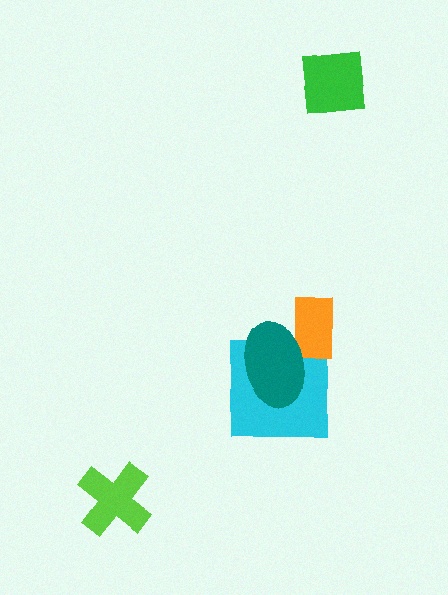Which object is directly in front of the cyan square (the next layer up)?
The orange rectangle is directly in front of the cyan square.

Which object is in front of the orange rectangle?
The teal ellipse is in front of the orange rectangle.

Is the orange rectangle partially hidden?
Yes, it is partially covered by another shape.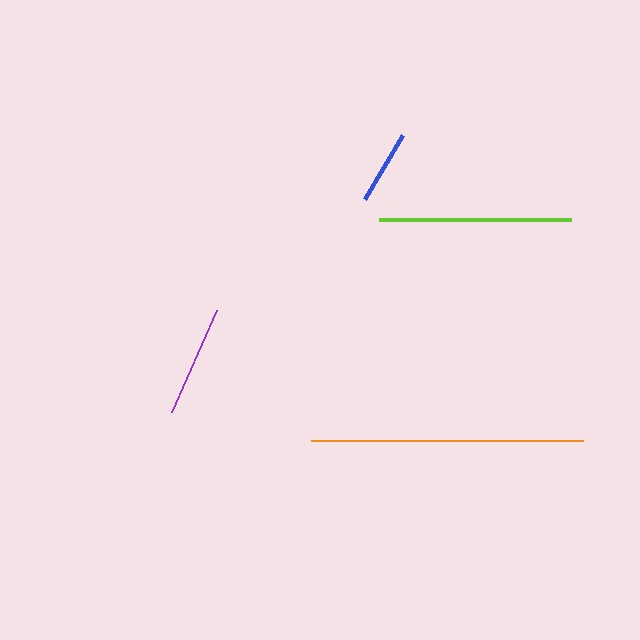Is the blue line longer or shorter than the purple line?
The purple line is longer than the blue line.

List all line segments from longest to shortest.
From longest to shortest: orange, lime, purple, blue.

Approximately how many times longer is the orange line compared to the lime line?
The orange line is approximately 1.4 times the length of the lime line.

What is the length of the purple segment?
The purple segment is approximately 111 pixels long.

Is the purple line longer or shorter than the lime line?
The lime line is longer than the purple line.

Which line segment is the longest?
The orange line is the longest at approximately 271 pixels.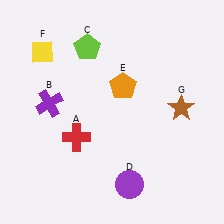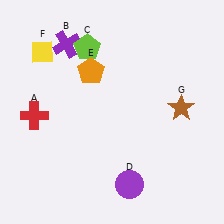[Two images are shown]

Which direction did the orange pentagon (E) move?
The orange pentagon (E) moved left.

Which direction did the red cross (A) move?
The red cross (A) moved left.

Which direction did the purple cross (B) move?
The purple cross (B) moved up.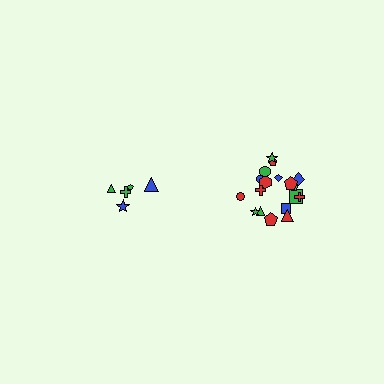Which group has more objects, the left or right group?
The right group.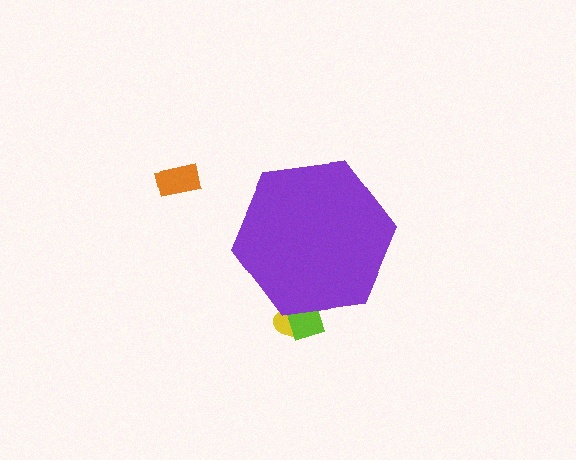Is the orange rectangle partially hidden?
No, the orange rectangle is fully visible.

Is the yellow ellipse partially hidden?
Yes, the yellow ellipse is partially hidden behind the purple hexagon.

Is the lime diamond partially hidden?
Yes, the lime diamond is partially hidden behind the purple hexagon.